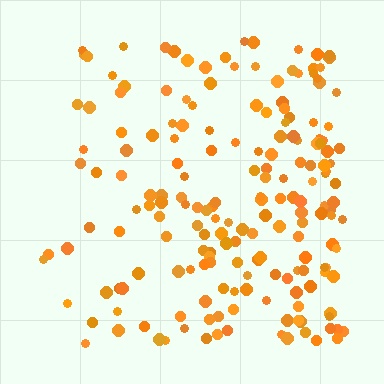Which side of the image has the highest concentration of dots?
The right.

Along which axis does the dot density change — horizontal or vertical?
Horizontal.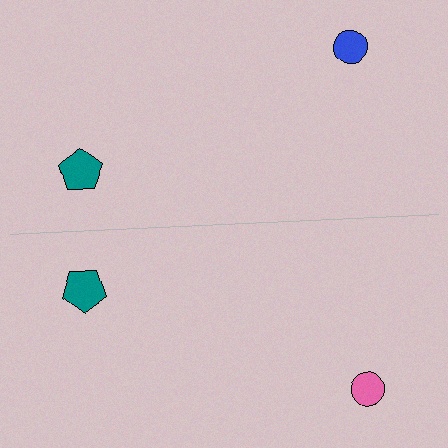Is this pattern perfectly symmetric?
No, the pattern is not perfectly symmetric. The pink circle on the bottom side breaks the symmetry — its mirror counterpart is blue.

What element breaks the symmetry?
The pink circle on the bottom side breaks the symmetry — its mirror counterpart is blue.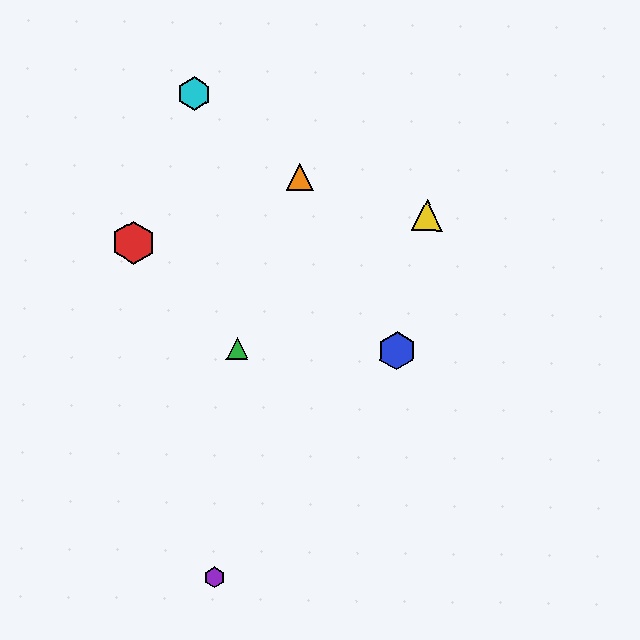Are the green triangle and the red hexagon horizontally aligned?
No, the green triangle is at y≈349 and the red hexagon is at y≈243.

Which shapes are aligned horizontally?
The blue hexagon, the green triangle are aligned horizontally.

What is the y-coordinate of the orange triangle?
The orange triangle is at y≈177.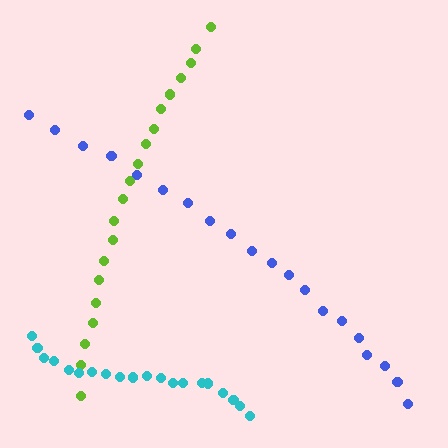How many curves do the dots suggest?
There are 3 distinct paths.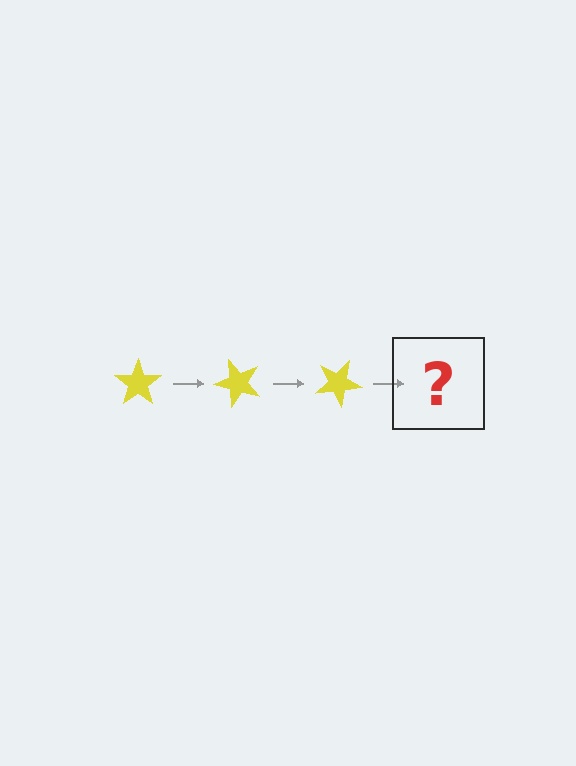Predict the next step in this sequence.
The next step is a yellow star rotated 150 degrees.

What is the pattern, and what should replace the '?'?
The pattern is that the star rotates 50 degrees each step. The '?' should be a yellow star rotated 150 degrees.